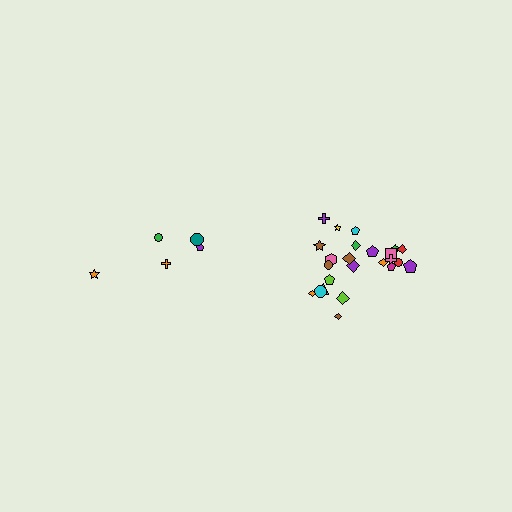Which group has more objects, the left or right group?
The right group.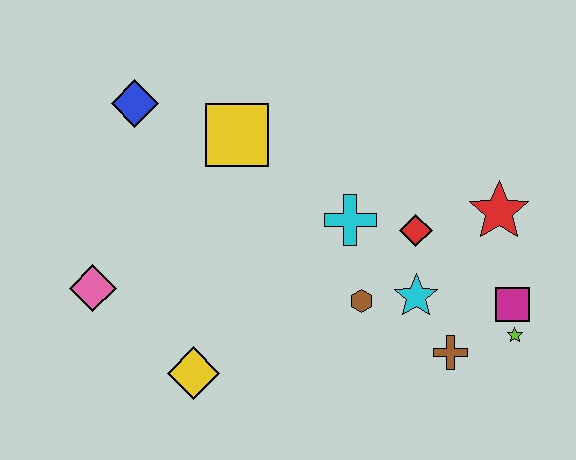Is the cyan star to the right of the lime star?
No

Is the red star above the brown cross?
Yes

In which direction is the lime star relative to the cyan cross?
The lime star is to the right of the cyan cross.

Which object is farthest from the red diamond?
The pink diamond is farthest from the red diamond.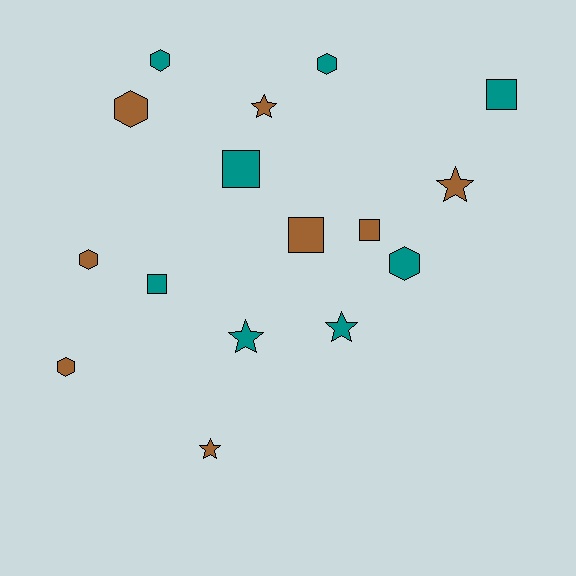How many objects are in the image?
There are 16 objects.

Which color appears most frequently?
Brown, with 8 objects.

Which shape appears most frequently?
Hexagon, with 6 objects.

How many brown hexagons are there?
There are 3 brown hexagons.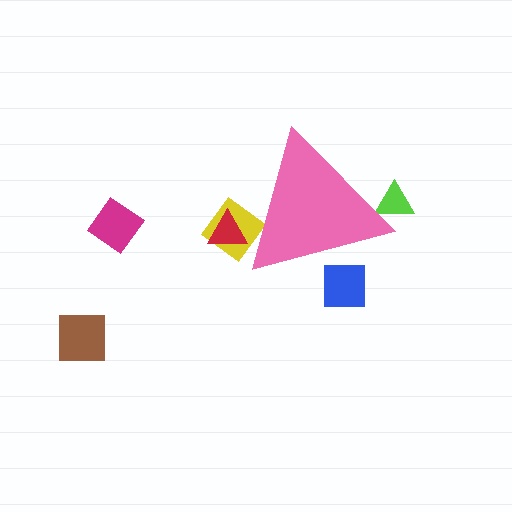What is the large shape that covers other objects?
A pink triangle.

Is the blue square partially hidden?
Yes, the blue square is partially hidden behind the pink triangle.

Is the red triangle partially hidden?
Yes, the red triangle is partially hidden behind the pink triangle.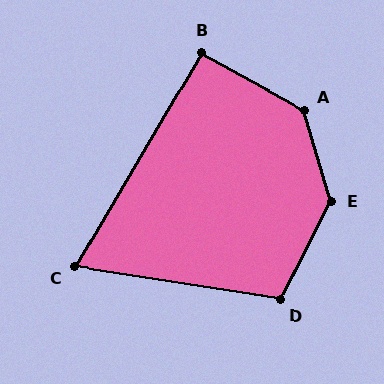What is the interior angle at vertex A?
Approximately 135 degrees (obtuse).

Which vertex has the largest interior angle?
E, at approximately 137 degrees.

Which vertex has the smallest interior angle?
C, at approximately 68 degrees.